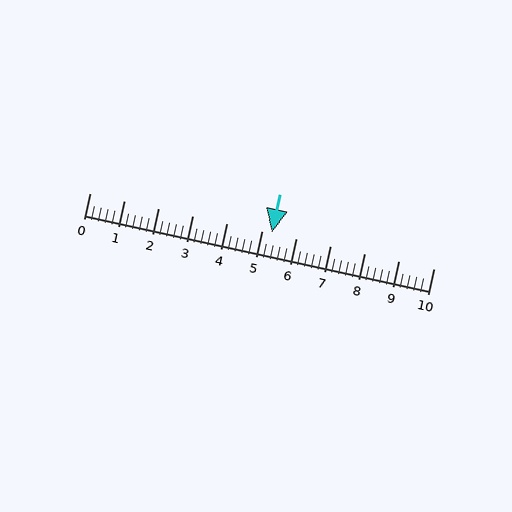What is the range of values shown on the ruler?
The ruler shows values from 0 to 10.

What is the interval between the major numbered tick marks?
The major tick marks are spaced 1 units apart.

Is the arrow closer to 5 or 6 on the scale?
The arrow is closer to 5.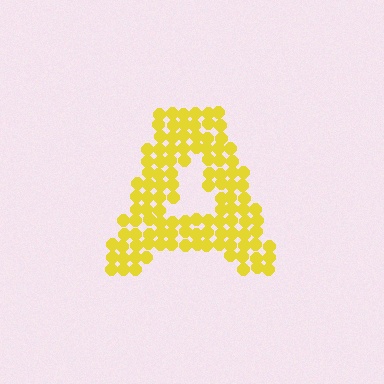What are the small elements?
The small elements are circles.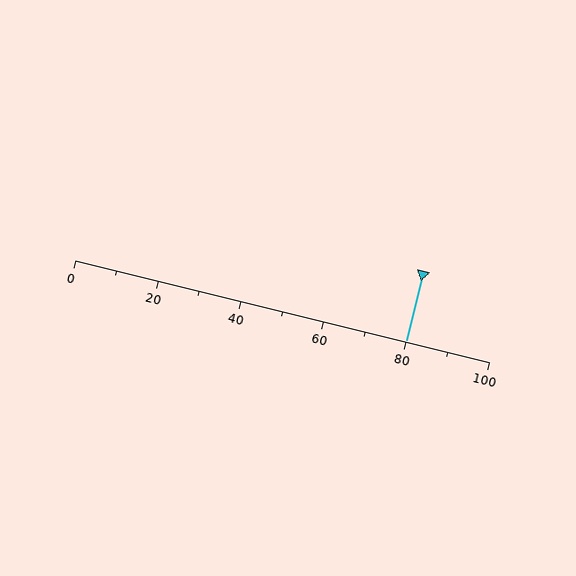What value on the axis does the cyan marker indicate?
The marker indicates approximately 80.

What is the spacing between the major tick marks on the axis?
The major ticks are spaced 20 apart.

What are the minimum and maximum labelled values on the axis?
The axis runs from 0 to 100.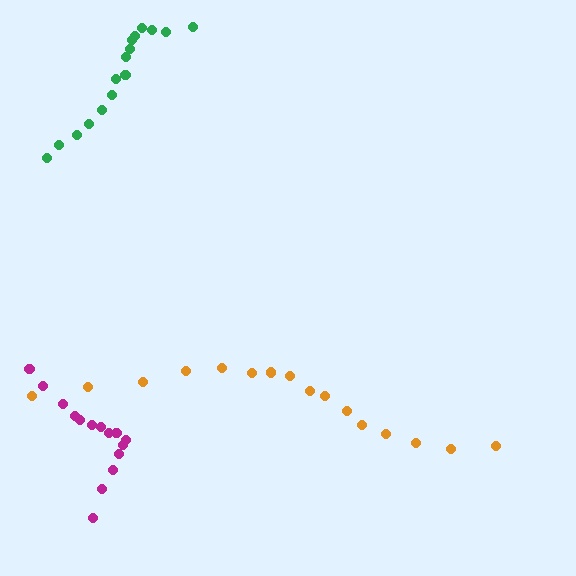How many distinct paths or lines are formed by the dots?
There are 3 distinct paths.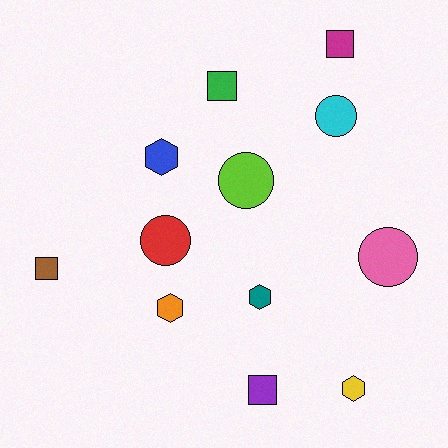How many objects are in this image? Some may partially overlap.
There are 12 objects.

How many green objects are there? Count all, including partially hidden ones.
There is 1 green object.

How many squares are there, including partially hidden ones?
There are 4 squares.